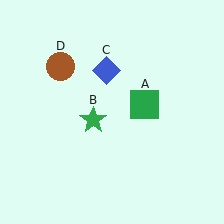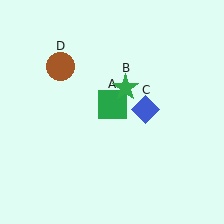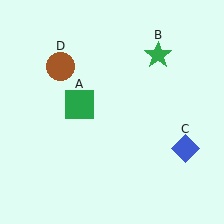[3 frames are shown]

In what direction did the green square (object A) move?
The green square (object A) moved left.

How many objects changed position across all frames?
3 objects changed position: green square (object A), green star (object B), blue diamond (object C).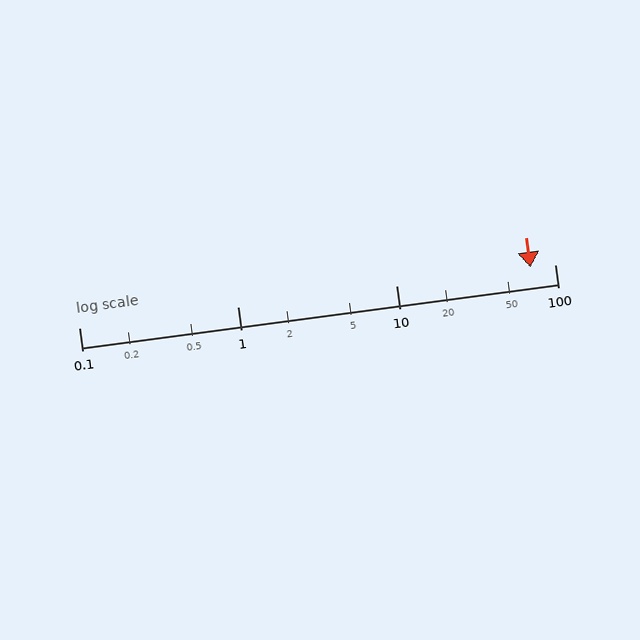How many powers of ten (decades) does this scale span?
The scale spans 3 decades, from 0.1 to 100.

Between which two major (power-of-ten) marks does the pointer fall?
The pointer is between 10 and 100.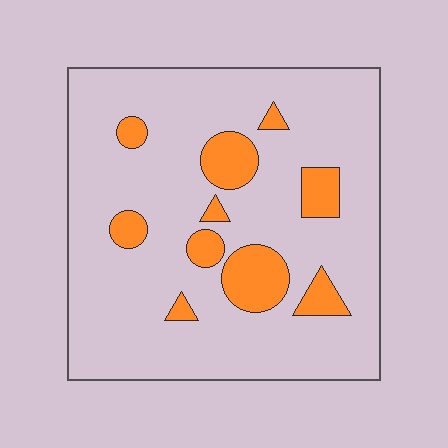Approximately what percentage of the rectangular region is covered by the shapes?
Approximately 15%.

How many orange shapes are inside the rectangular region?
10.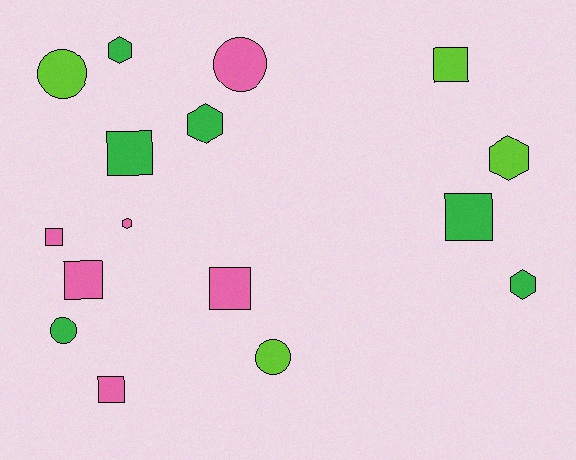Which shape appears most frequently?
Square, with 7 objects.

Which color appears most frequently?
Pink, with 6 objects.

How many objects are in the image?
There are 16 objects.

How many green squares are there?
There are 2 green squares.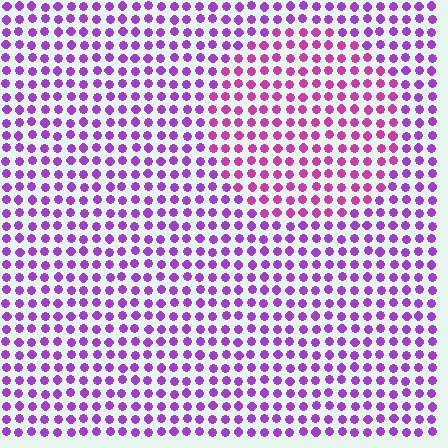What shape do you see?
I see a circle.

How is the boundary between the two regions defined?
The boundary is defined purely by a slight shift in hue (about 31 degrees). Spacing, size, and orientation are identical on both sides.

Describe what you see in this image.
The image is filled with small purple elements in a uniform arrangement. A circle-shaped region is visible where the elements are tinted to a slightly different hue, forming a subtle color boundary.